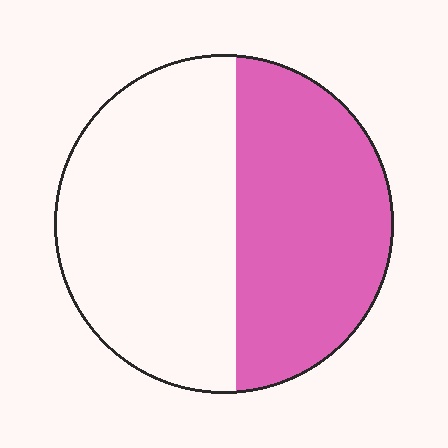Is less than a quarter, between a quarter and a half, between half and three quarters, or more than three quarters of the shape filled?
Between a quarter and a half.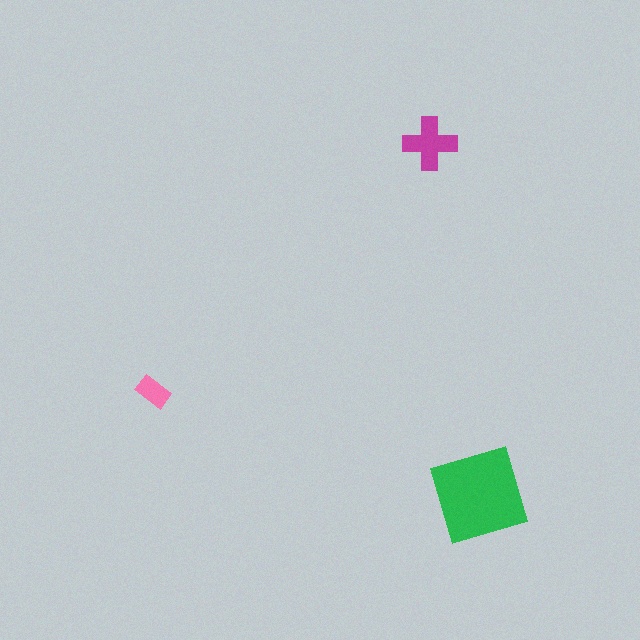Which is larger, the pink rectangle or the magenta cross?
The magenta cross.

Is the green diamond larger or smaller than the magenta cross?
Larger.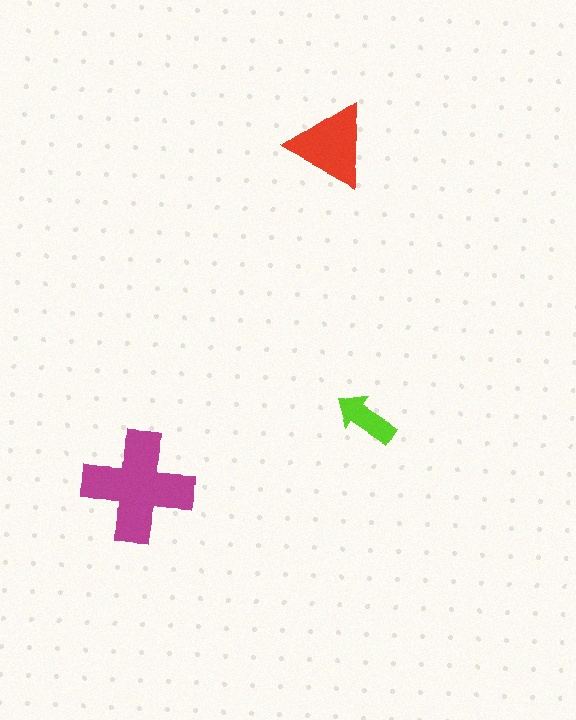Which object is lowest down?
The magenta cross is bottommost.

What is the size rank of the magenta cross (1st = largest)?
1st.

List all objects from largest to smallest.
The magenta cross, the red triangle, the lime arrow.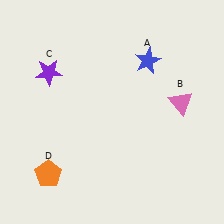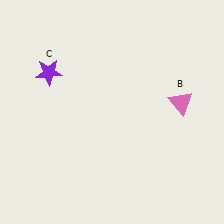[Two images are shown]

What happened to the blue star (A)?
The blue star (A) was removed in Image 2. It was in the top-right area of Image 1.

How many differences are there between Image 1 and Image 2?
There are 2 differences between the two images.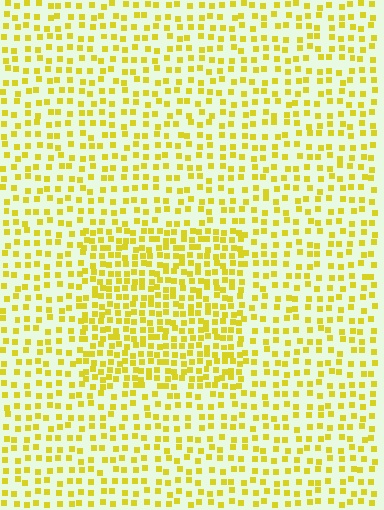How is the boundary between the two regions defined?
The boundary is defined by a change in element density (approximately 1.8x ratio). All elements are the same color, size, and shape.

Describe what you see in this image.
The image contains small yellow elements arranged at two different densities. A rectangle-shaped region is visible where the elements are more densely packed than the surrounding area.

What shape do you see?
I see a rectangle.